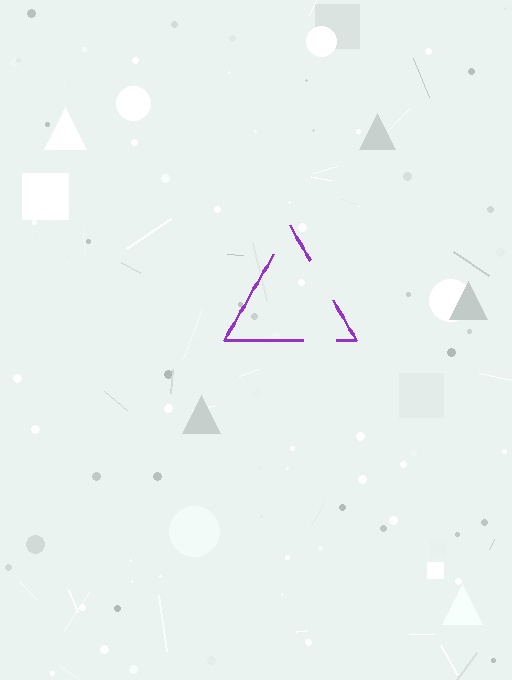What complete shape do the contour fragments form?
The contour fragments form a triangle.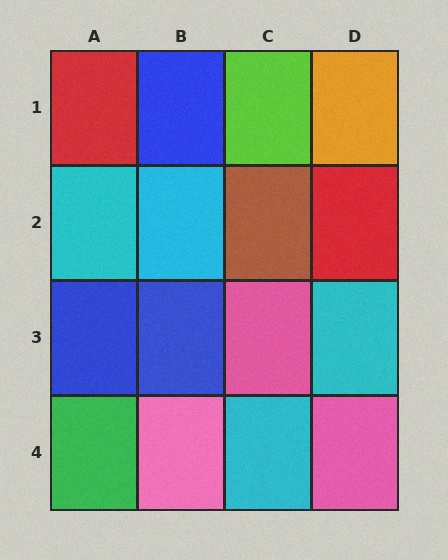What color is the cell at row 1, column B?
Blue.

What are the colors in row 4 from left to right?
Green, pink, cyan, pink.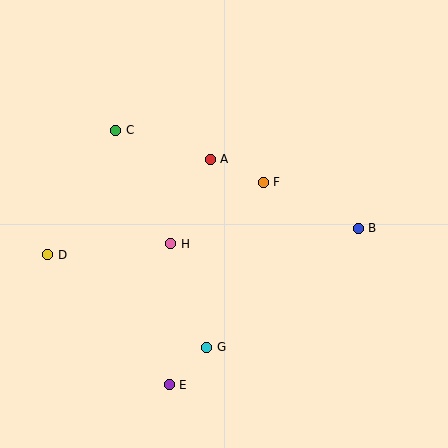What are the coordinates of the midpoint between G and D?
The midpoint between G and D is at (127, 301).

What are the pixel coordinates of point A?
Point A is at (210, 159).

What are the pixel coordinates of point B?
Point B is at (358, 228).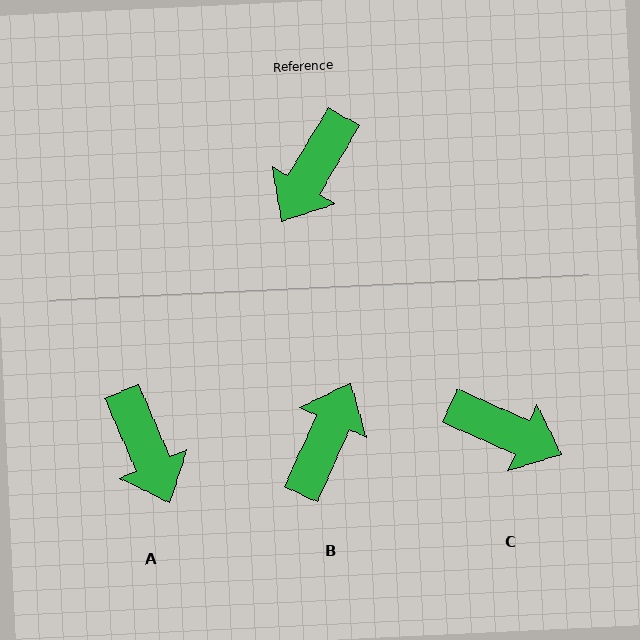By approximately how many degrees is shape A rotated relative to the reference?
Approximately 54 degrees counter-clockwise.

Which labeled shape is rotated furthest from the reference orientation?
B, about 174 degrees away.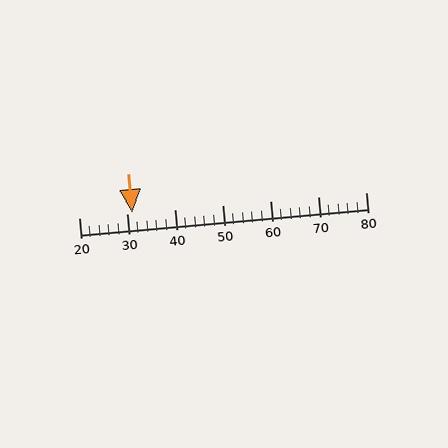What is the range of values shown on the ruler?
The ruler shows values from 20 to 80.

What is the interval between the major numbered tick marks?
The major tick marks are spaced 10 units apart.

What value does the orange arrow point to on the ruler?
The orange arrow points to approximately 31.